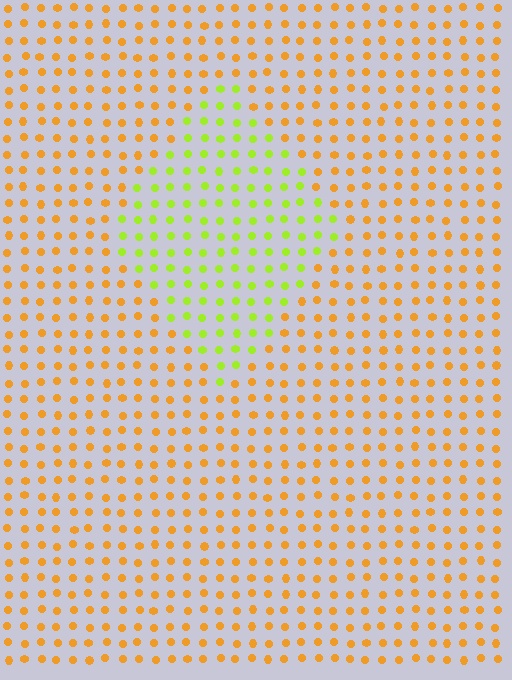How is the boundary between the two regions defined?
The boundary is defined purely by a slight shift in hue (about 50 degrees). Spacing, size, and orientation are identical on both sides.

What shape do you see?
I see a diamond.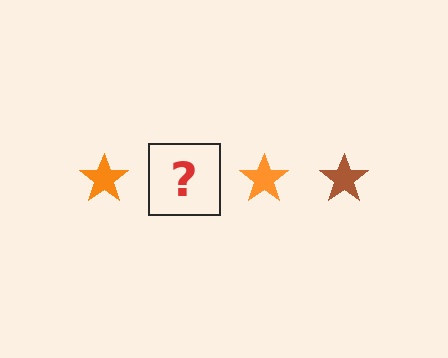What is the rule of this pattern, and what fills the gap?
The rule is that the pattern cycles through orange, brown stars. The gap should be filled with a brown star.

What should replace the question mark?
The question mark should be replaced with a brown star.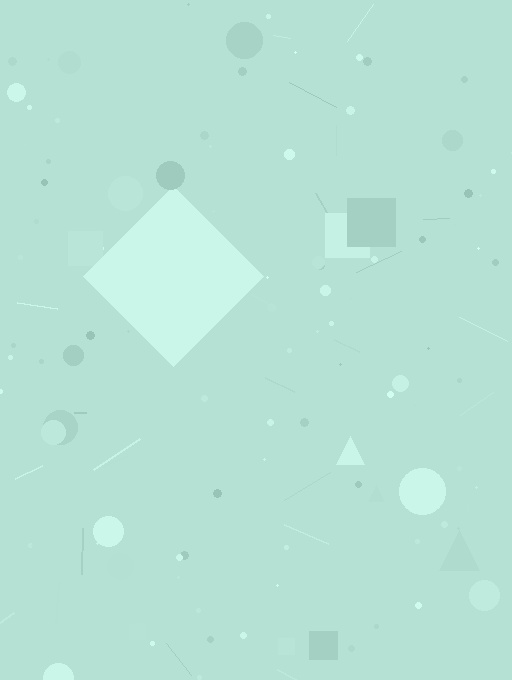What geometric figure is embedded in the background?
A diamond is embedded in the background.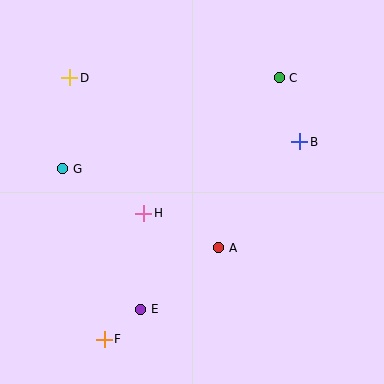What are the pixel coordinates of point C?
Point C is at (279, 78).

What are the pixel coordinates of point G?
Point G is at (63, 169).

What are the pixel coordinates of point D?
Point D is at (70, 78).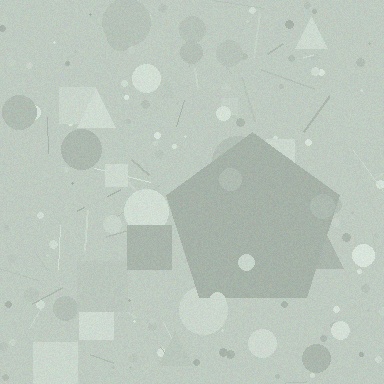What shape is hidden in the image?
A pentagon is hidden in the image.